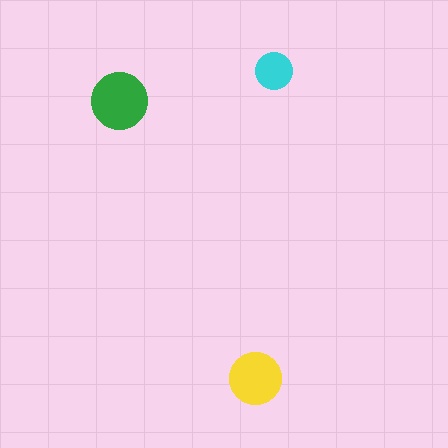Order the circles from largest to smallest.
the green one, the yellow one, the cyan one.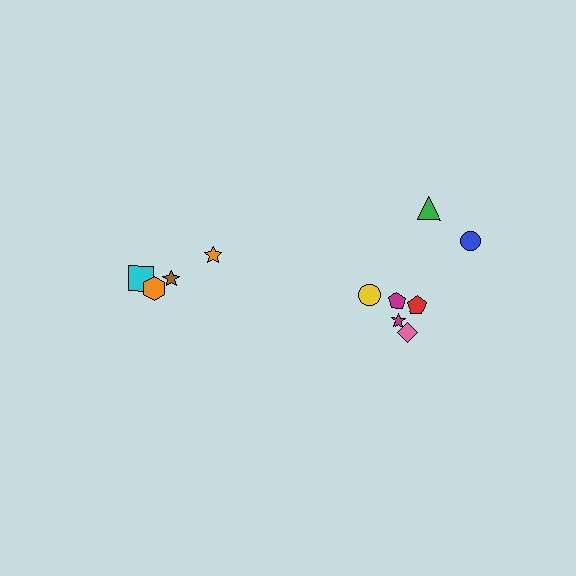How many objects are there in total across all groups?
There are 11 objects.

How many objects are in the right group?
There are 7 objects.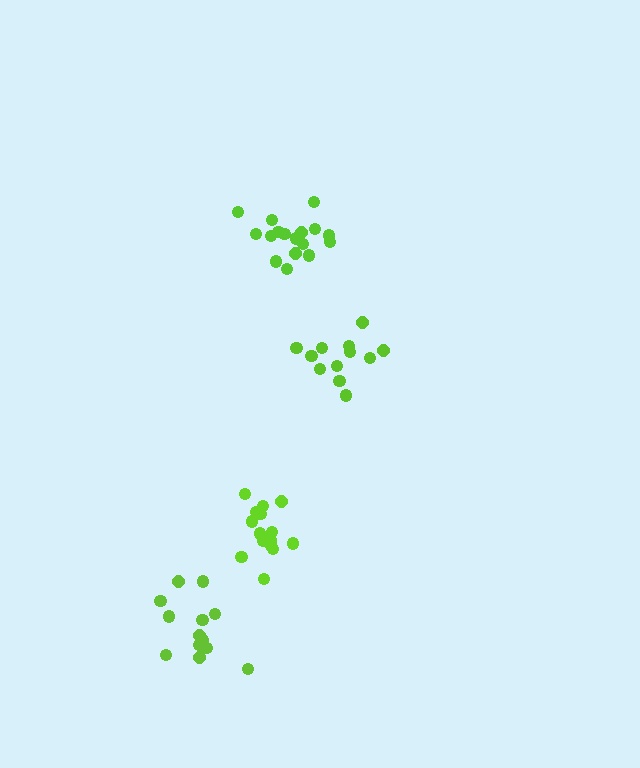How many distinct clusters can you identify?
There are 4 distinct clusters.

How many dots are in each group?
Group 1: 12 dots, Group 2: 14 dots, Group 3: 17 dots, Group 4: 17 dots (60 total).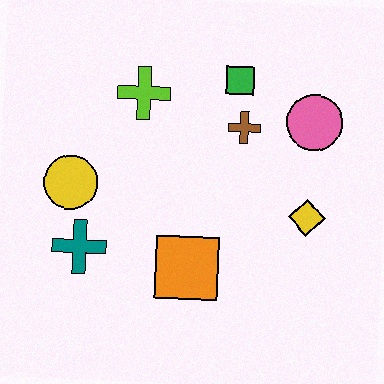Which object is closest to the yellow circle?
The teal cross is closest to the yellow circle.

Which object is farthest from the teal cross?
The pink circle is farthest from the teal cross.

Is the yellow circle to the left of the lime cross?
Yes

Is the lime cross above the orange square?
Yes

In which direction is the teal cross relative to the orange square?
The teal cross is to the left of the orange square.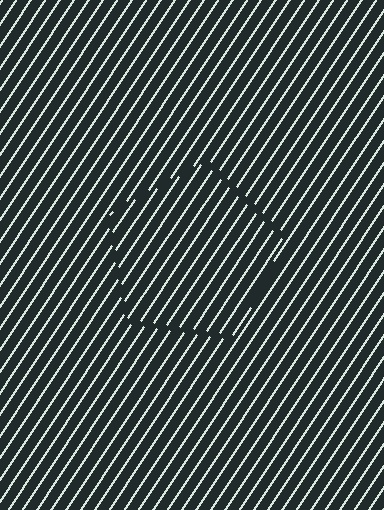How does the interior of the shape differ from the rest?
The interior of the shape contains the same grating, shifted by half a period — the contour is defined by the phase discontinuity where line-ends from the inner and outer gratings abut.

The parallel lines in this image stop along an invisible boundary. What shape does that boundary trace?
An illusory pentagon. The interior of the shape contains the same grating, shifted by half a period — the contour is defined by the phase discontinuity where line-ends from the inner and outer gratings abut.